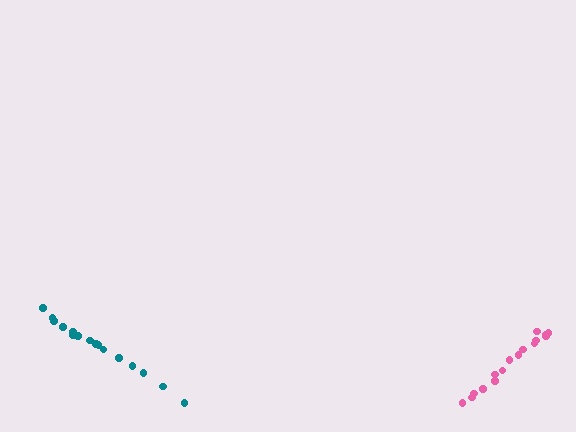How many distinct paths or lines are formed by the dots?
There are 2 distinct paths.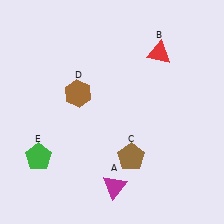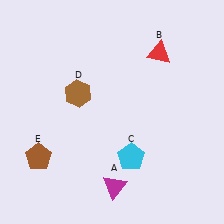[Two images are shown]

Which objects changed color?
C changed from brown to cyan. E changed from green to brown.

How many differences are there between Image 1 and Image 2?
There are 2 differences between the two images.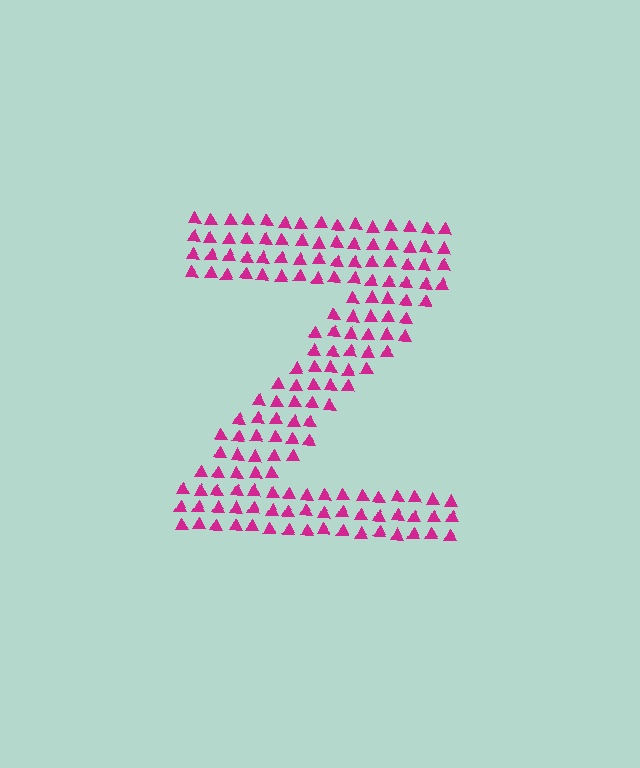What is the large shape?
The large shape is the letter Z.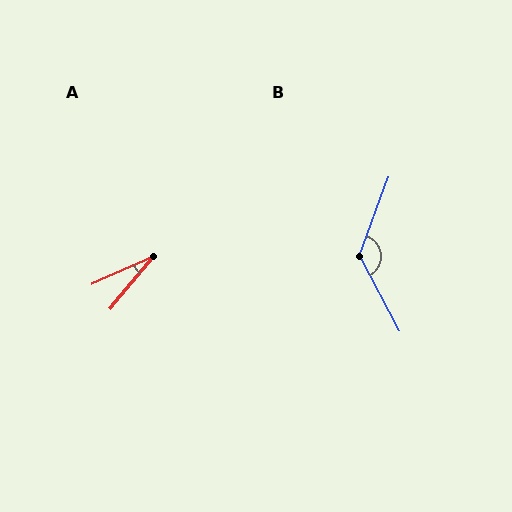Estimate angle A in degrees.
Approximately 26 degrees.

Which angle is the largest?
B, at approximately 132 degrees.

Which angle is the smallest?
A, at approximately 26 degrees.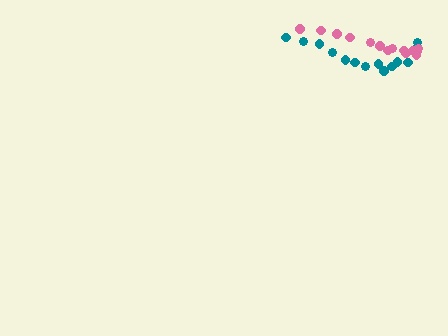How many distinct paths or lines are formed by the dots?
There are 2 distinct paths.